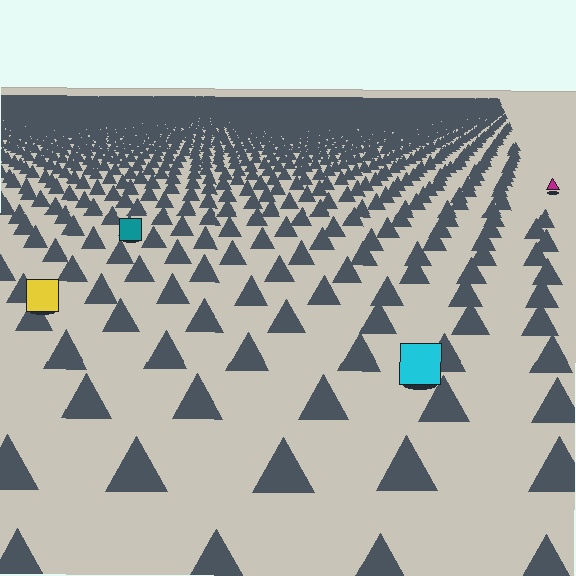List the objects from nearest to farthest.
From nearest to farthest: the cyan square, the yellow square, the teal square, the magenta triangle.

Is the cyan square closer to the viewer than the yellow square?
Yes. The cyan square is closer — you can tell from the texture gradient: the ground texture is coarser near it.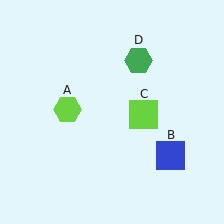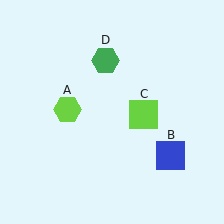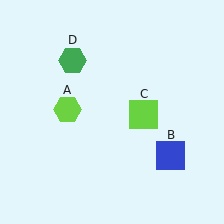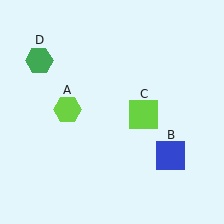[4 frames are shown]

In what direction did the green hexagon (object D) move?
The green hexagon (object D) moved left.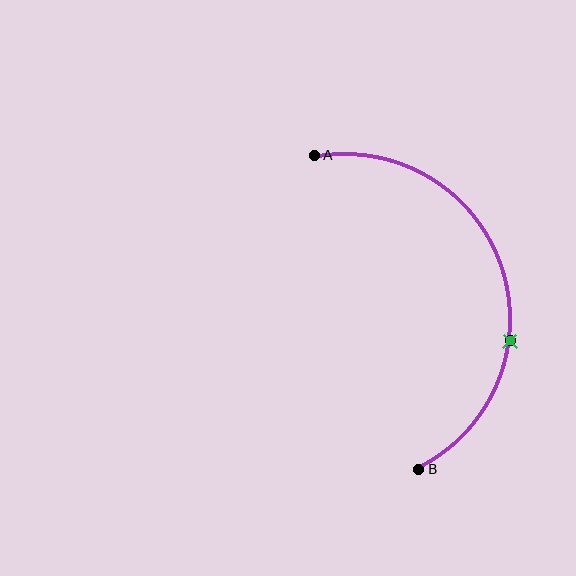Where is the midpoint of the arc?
The arc midpoint is the point on the curve farthest from the straight line joining A and B. It sits to the right of that line.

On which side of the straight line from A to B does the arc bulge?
The arc bulges to the right of the straight line connecting A and B.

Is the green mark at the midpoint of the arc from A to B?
No. The green mark lies on the arc but is closer to endpoint B. The arc midpoint would be at the point on the curve equidistant along the arc from both A and B.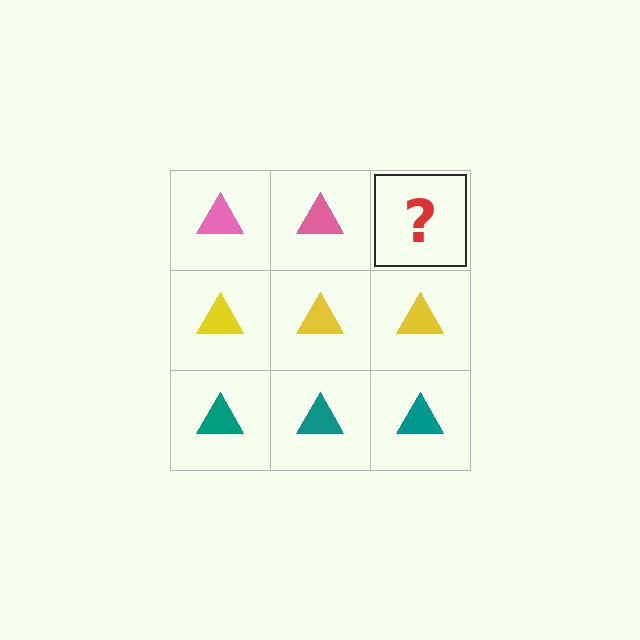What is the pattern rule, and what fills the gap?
The rule is that each row has a consistent color. The gap should be filled with a pink triangle.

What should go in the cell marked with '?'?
The missing cell should contain a pink triangle.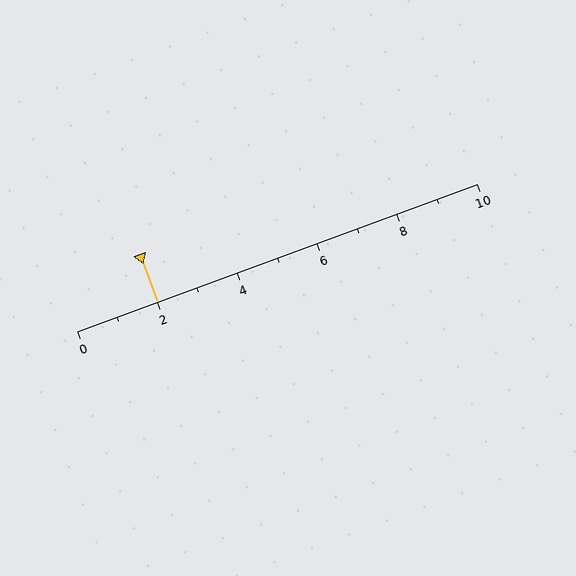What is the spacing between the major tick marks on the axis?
The major ticks are spaced 2 apart.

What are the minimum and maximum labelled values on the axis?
The axis runs from 0 to 10.